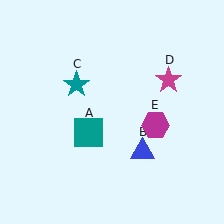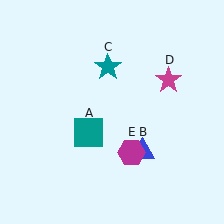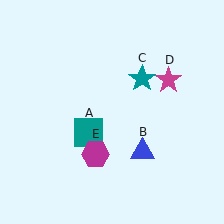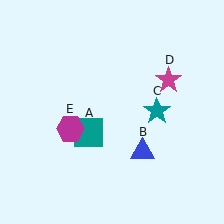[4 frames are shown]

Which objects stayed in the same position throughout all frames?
Teal square (object A) and blue triangle (object B) and magenta star (object D) remained stationary.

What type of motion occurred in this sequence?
The teal star (object C), magenta hexagon (object E) rotated clockwise around the center of the scene.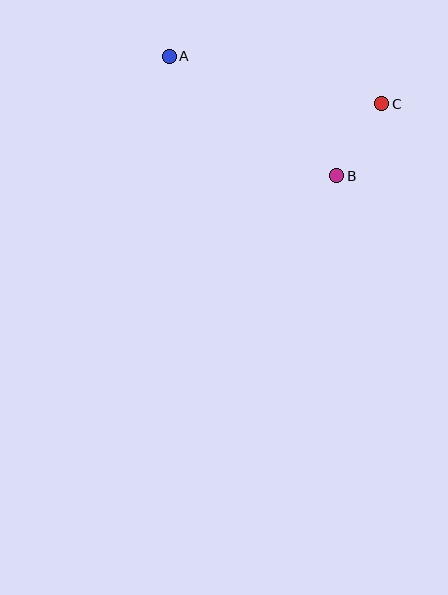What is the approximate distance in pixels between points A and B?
The distance between A and B is approximately 206 pixels.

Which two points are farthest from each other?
Points A and C are farthest from each other.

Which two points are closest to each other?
Points B and C are closest to each other.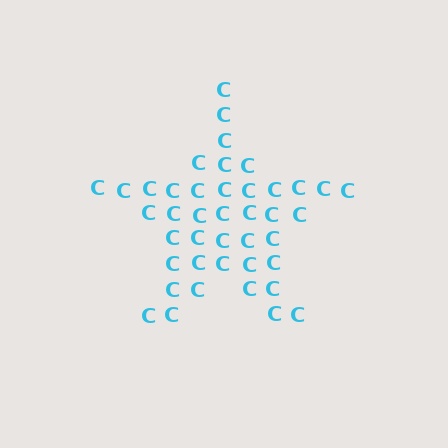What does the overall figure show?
The overall figure shows a star.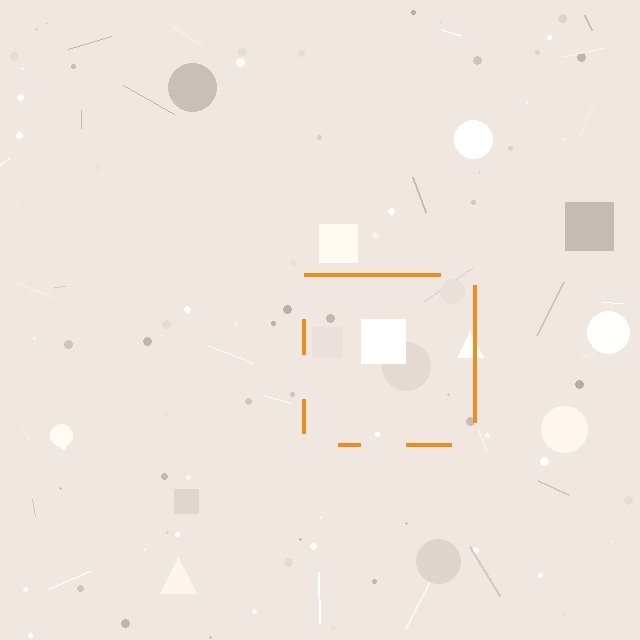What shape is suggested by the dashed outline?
The dashed outline suggests a square.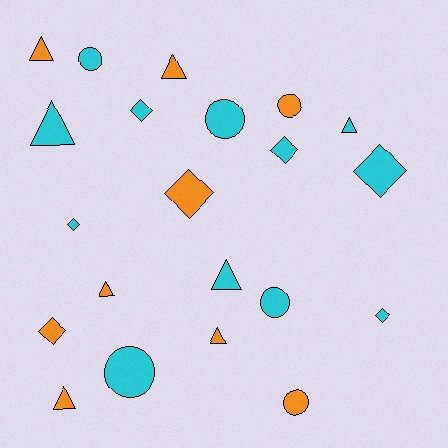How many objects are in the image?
There are 21 objects.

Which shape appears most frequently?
Triangle, with 8 objects.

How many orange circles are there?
There are 2 orange circles.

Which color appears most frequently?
Cyan, with 12 objects.